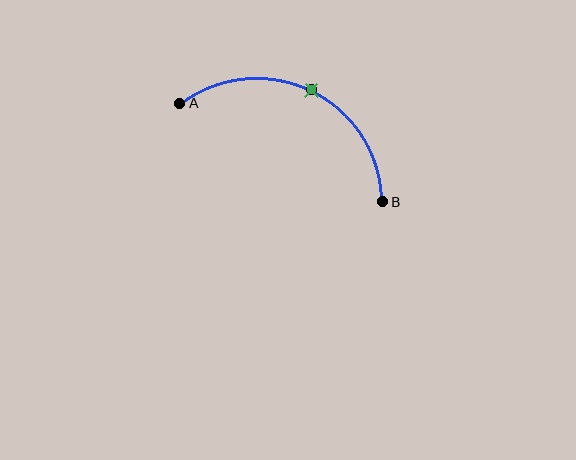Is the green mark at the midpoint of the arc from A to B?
Yes. The green mark lies on the arc at equal arc-length from both A and B — it is the arc midpoint.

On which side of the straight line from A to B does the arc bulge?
The arc bulges above the straight line connecting A and B.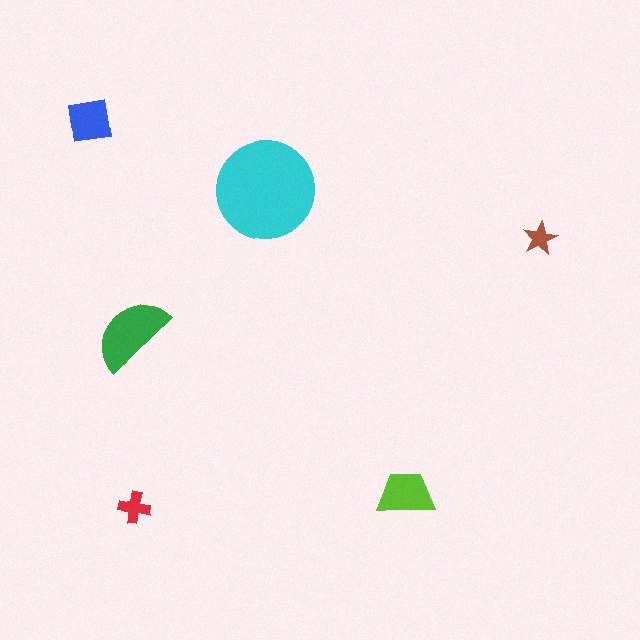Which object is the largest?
The cyan circle.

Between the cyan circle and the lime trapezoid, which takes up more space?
The cyan circle.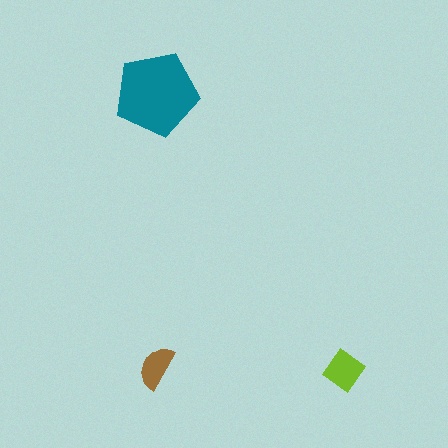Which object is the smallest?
The brown semicircle.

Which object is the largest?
The teal pentagon.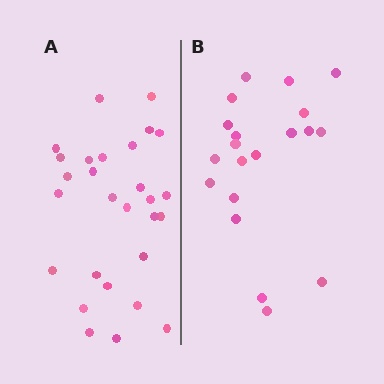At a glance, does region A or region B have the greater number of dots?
Region A (the left region) has more dots.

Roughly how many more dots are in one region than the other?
Region A has roughly 8 or so more dots than region B.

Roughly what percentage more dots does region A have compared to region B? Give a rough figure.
About 40% more.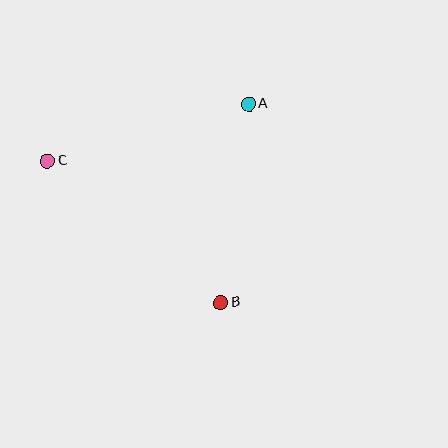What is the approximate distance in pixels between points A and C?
The distance between A and C is approximately 209 pixels.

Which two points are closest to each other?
Points A and B are closest to each other.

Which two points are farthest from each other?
Points B and C are farthest from each other.